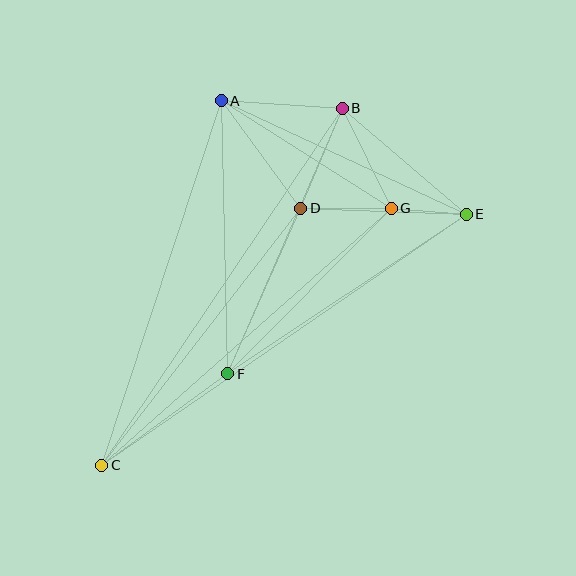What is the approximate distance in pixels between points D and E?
The distance between D and E is approximately 165 pixels.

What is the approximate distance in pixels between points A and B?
The distance between A and B is approximately 121 pixels.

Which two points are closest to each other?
Points E and G are closest to each other.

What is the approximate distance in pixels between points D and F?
The distance between D and F is approximately 181 pixels.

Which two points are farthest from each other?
Points C and E are farthest from each other.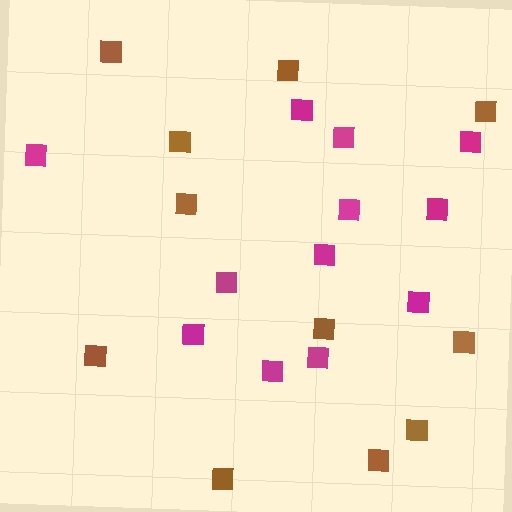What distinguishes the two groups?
There are 2 groups: one group of magenta squares (12) and one group of brown squares (11).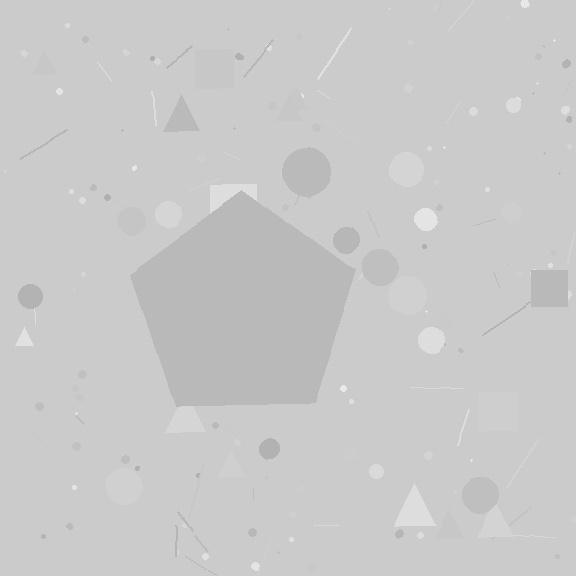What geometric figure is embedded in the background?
A pentagon is embedded in the background.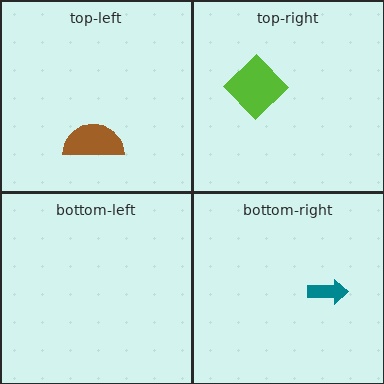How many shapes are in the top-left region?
1.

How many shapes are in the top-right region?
1.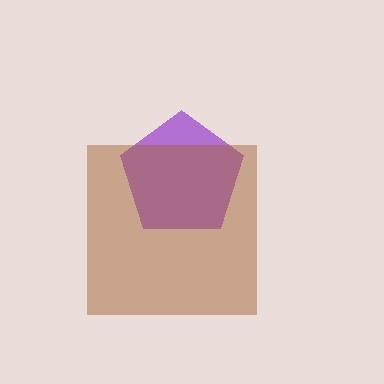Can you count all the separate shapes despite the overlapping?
Yes, there are 2 separate shapes.